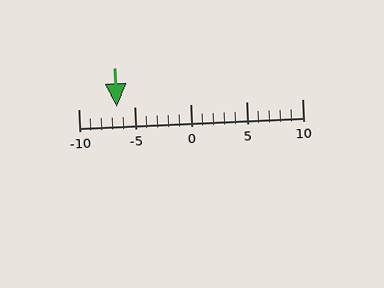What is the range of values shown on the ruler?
The ruler shows values from -10 to 10.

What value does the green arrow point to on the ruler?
The green arrow points to approximately -7.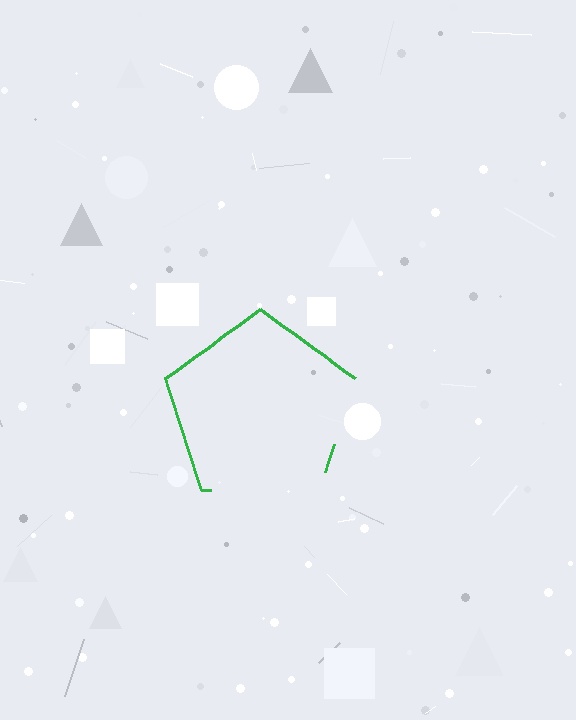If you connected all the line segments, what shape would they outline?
They would outline a pentagon.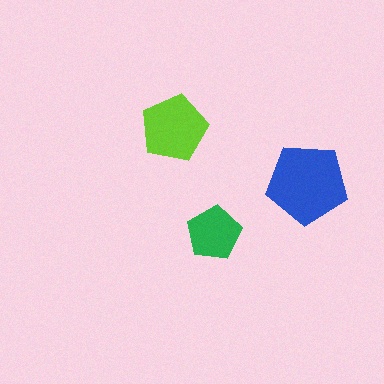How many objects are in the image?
There are 3 objects in the image.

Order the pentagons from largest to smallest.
the blue one, the lime one, the green one.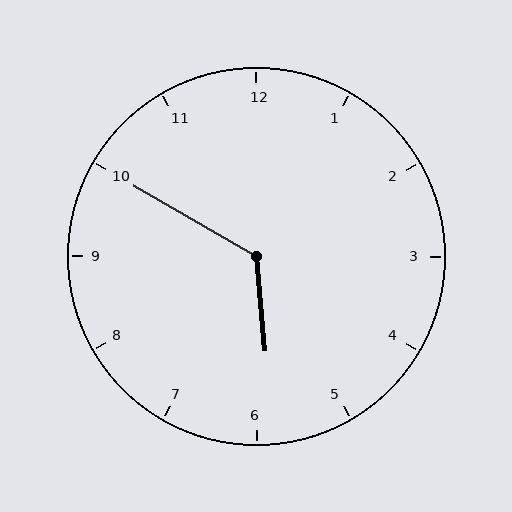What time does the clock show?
5:50.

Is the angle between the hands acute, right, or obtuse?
It is obtuse.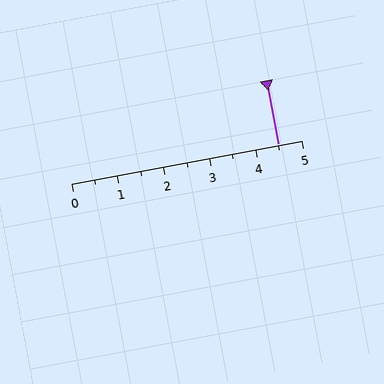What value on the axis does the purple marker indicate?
The marker indicates approximately 4.5.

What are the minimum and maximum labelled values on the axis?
The axis runs from 0 to 5.